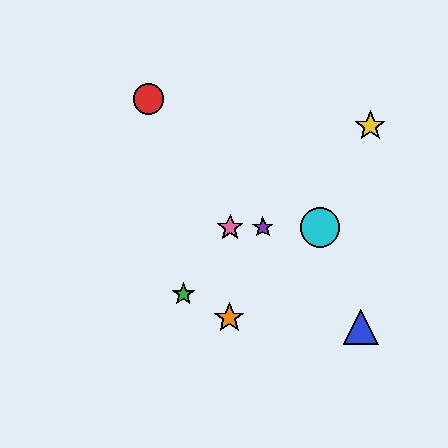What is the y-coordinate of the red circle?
The red circle is at y≈99.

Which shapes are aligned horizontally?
The purple star, the cyan circle, the pink star are aligned horizontally.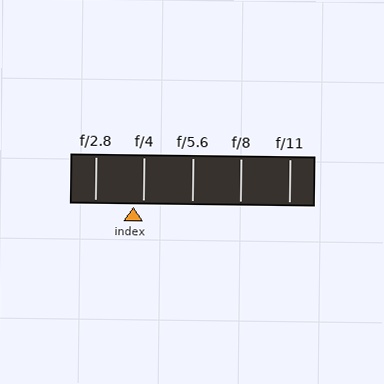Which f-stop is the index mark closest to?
The index mark is closest to f/4.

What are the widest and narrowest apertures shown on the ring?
The widest aperture shown is f/2.8 and the narrowest is f/11.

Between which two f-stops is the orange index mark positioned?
The index mark is between f/2.8 and f/4.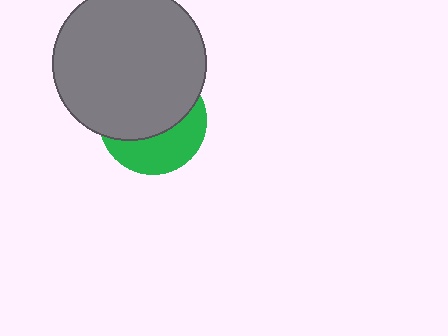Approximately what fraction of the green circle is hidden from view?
Roughly 60% of the green circle is hidden behind the gray circle.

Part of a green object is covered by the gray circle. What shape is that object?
It is a circle.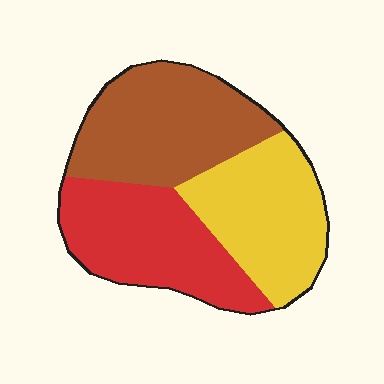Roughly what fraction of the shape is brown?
Brown takes up about three eighths (3/8) of the shape.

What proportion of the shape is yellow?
Yellow covers roughly 30% of the shape.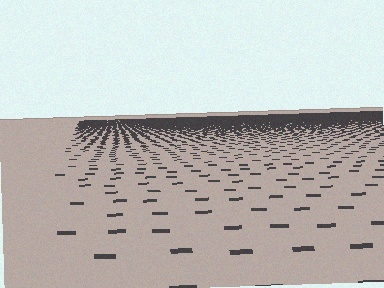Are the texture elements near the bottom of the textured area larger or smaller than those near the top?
Larger. Near the bottom, elements are closer to the viewer and appear at a bigger on-screen size.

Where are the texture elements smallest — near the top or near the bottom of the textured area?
Near the top.